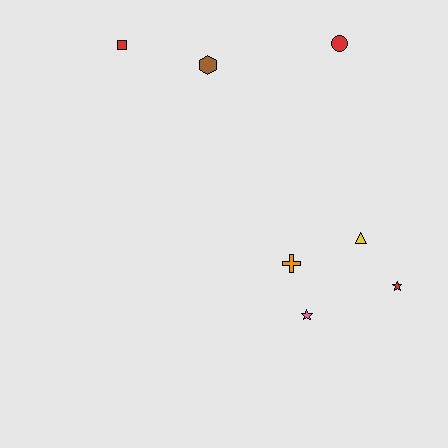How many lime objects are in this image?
There are no lime objects.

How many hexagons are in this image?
There is 1 hexagon.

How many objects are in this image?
There are 7 objects.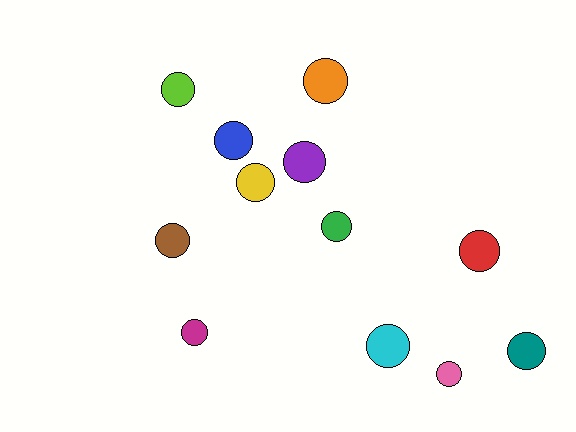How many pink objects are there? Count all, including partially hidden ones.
There is 1 pink object.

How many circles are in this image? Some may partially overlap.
There are 12 circles.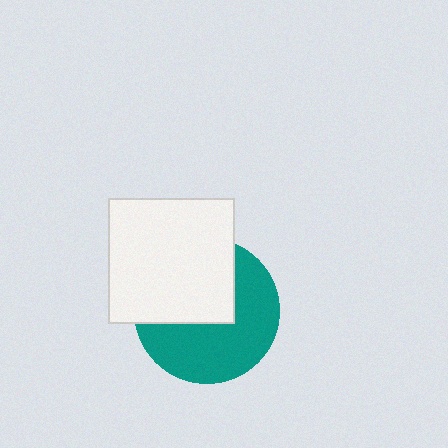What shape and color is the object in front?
The object in front is a white square.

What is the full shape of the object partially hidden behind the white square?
The partially hidden object is a teal circle.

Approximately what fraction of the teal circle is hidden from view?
Roughly 45% of the teal circle is hidden behind the white square.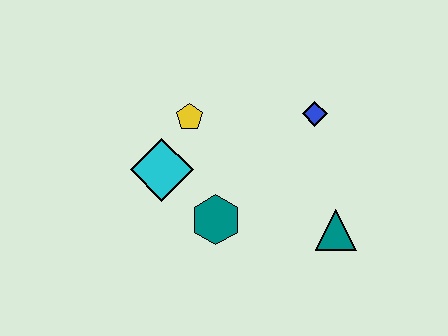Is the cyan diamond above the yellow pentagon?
No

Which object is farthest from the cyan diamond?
The teal triangle is farthest from the cyan diamond.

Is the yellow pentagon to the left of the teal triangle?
Yes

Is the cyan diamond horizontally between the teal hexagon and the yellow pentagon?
No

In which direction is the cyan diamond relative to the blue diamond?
The cyan diamond is to the left of the blue diamond.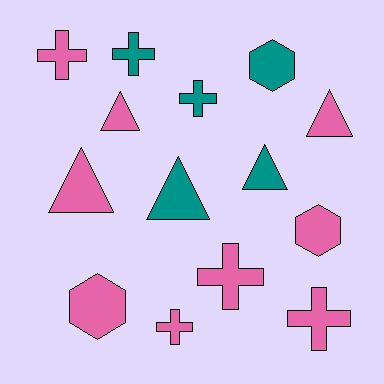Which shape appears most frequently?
Cross, with 6 objects.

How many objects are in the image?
There are 14 objects.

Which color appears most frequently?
Pink, with 9 objects.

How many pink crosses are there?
There are 4 pink crosses.